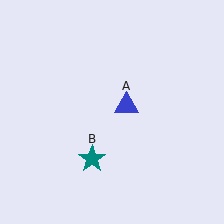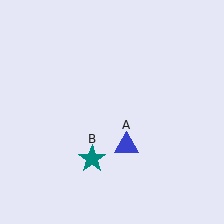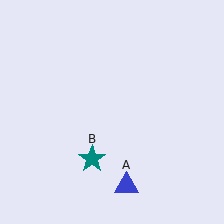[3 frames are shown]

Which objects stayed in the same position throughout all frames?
Teal star (object B) remained stationary.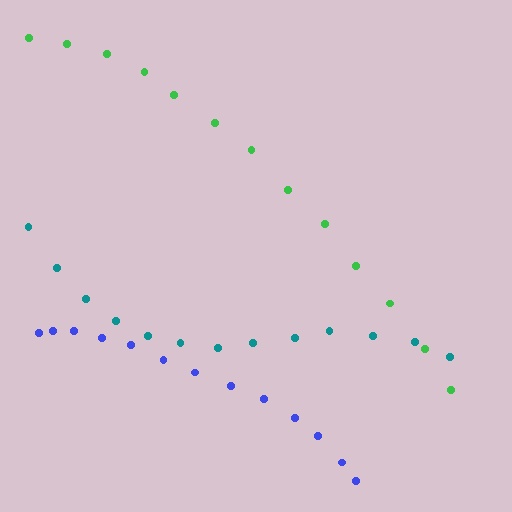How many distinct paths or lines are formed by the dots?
There are 3 distinct paths.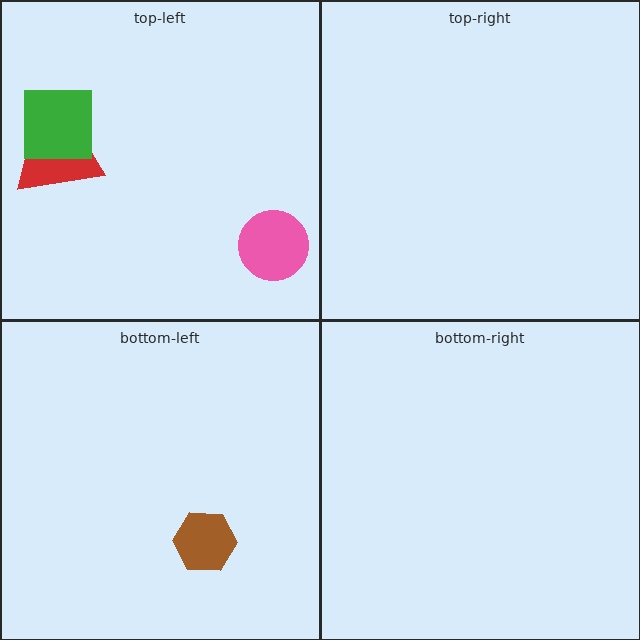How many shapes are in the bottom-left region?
1.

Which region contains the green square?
The top-left region.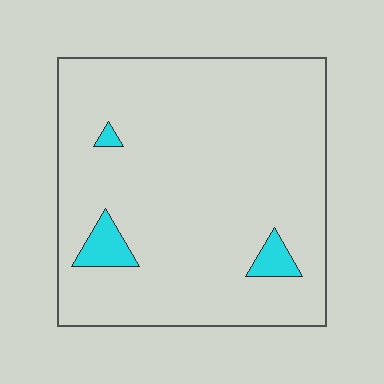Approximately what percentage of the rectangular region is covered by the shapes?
Approximately 5%.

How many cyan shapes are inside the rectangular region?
3.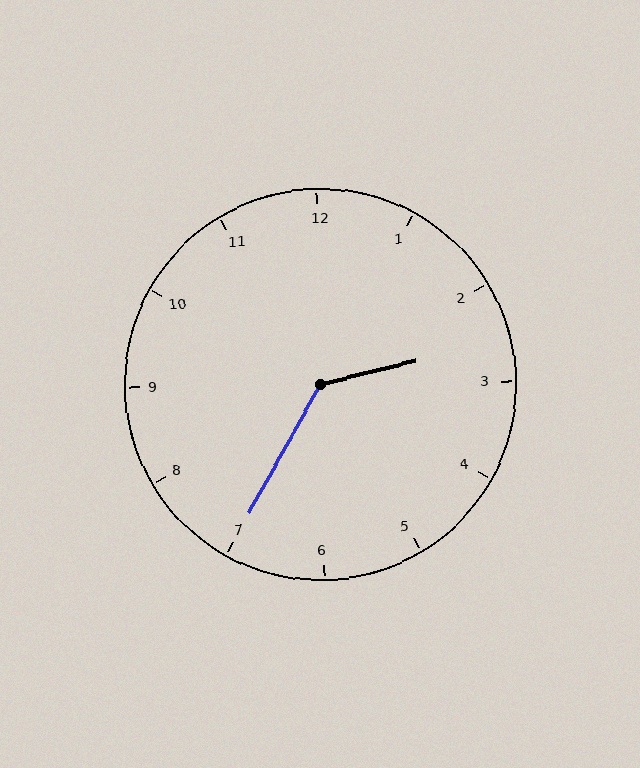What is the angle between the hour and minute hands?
Approximately 132 degrees.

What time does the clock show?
2:35.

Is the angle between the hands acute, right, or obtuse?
It is obtuse.